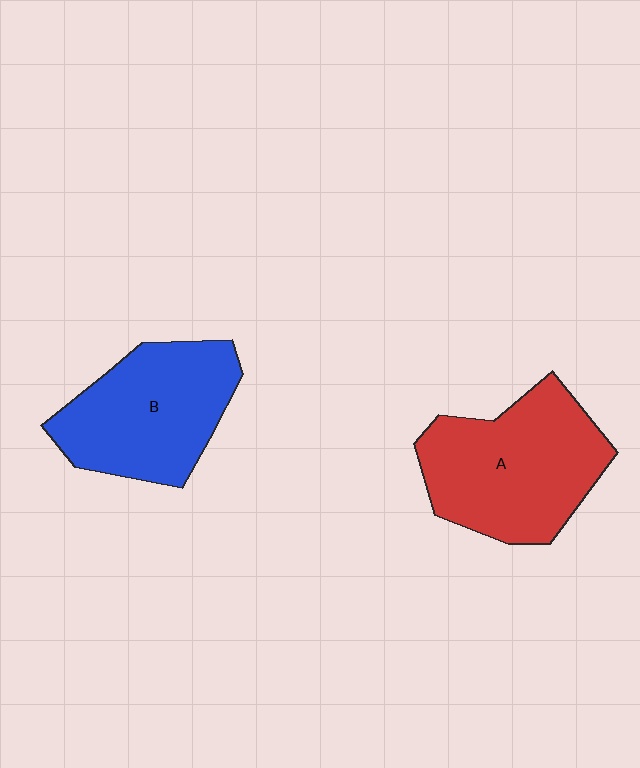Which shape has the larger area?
Shape A (red).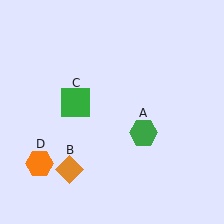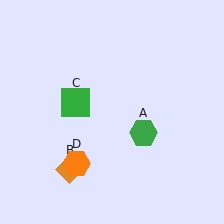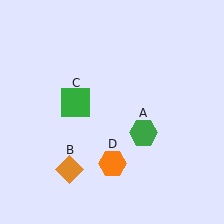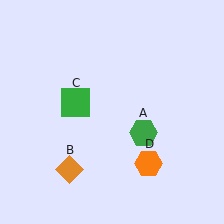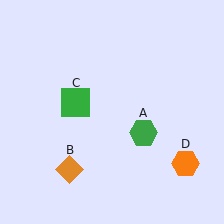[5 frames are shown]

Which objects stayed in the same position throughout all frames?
Green hexagon (object A) and orange diamond (object B) and green square (object C) remained stationary.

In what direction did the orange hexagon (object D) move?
The orange hexagon (object D) moved right.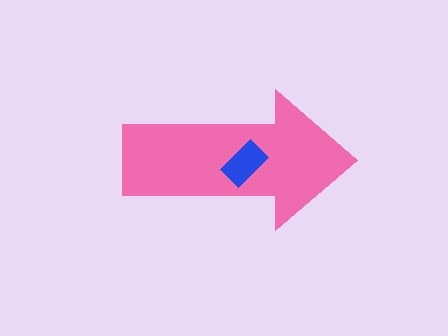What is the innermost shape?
The blue rectangle.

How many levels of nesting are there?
2.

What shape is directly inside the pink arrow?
The blue rectangle.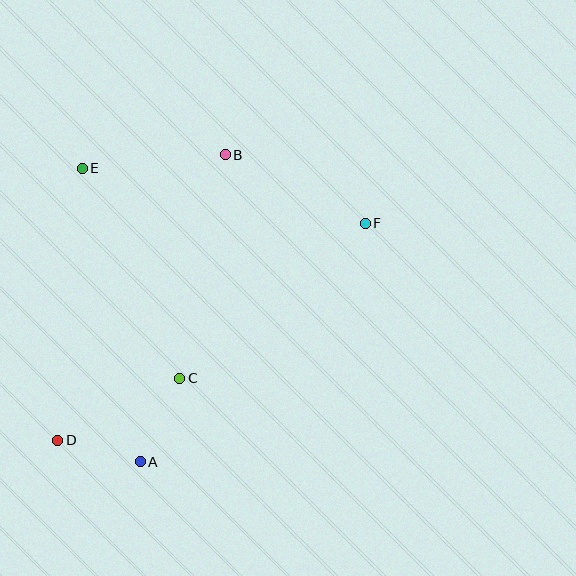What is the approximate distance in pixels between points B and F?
The distance between B and F is approximately 156 pixels.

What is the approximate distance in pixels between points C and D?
The distance between C and D is approximately 137 pixels.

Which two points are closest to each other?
Points A and D are closest to each other.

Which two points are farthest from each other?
Points D and F are farthest from each other.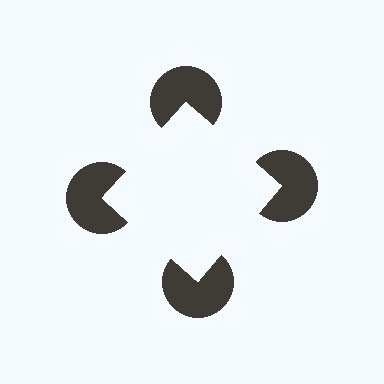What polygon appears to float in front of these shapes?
An illusory square — its edges are inferred from the aligned wedge cuts in the pac-man discs, not physically drawn.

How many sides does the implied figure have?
4 sides.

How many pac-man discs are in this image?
There are 4 — one at each vertex of the illusory square.